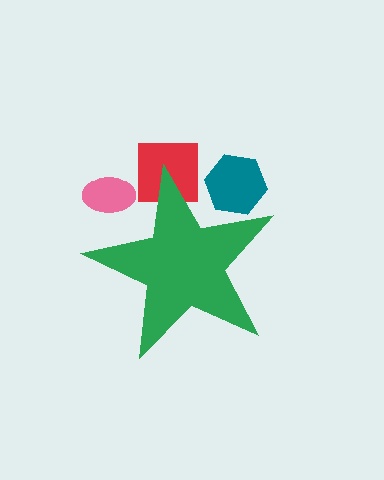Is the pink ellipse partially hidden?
Yes, the pink ellipse is partially hidden behind the green star.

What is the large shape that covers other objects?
A green star.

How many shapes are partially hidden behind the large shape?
3 shapes are partially hidden.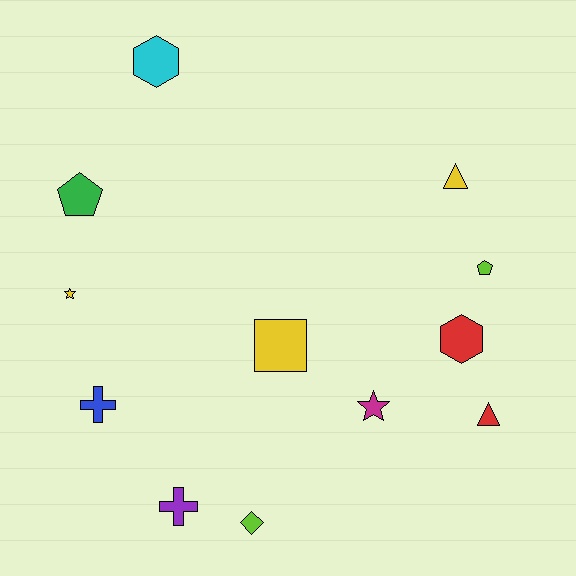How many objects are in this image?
There are 12 objects.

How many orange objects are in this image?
There are no orange objects.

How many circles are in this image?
There are no circles.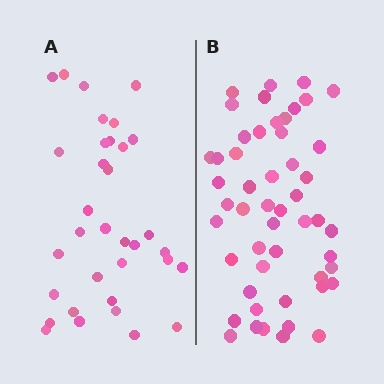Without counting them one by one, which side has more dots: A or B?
Region B (the right region) has more dots.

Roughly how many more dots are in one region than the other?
Region B has approximately 15 more dots than region A.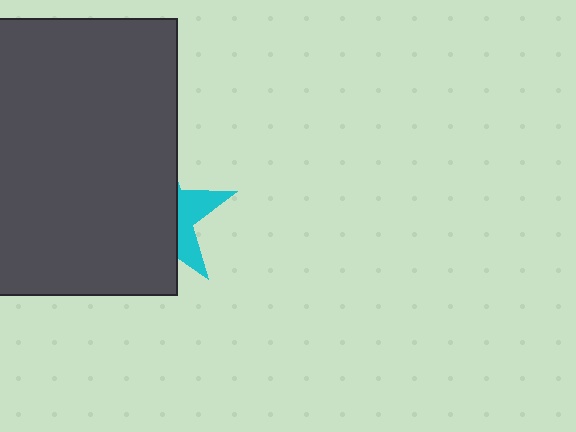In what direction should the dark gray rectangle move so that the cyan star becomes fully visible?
The dark gray rectangle should move left. That is the shortest direction to clear the overlap and leave the cyan star fully visible.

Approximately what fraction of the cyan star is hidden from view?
Roughly 69% of the cyan star is hidden behind the dark gray rectangle.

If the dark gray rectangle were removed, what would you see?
You would see the complete cyan star.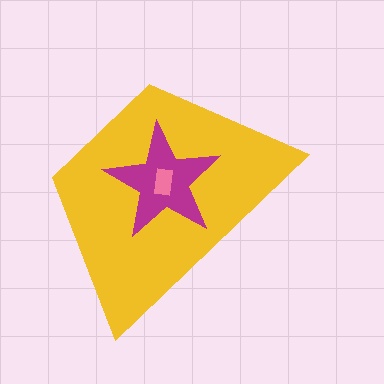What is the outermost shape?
The yellow trapezoid.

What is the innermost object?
The pink rectangle.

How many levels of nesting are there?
3.